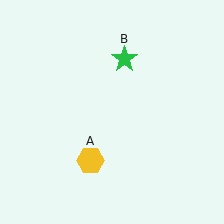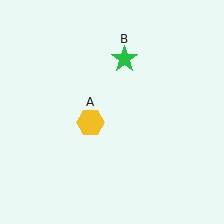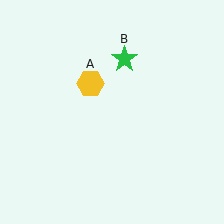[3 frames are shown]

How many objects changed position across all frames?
1 object changed position: yellow hexagon (object A).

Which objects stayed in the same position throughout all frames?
Green star (object B) remained stationary.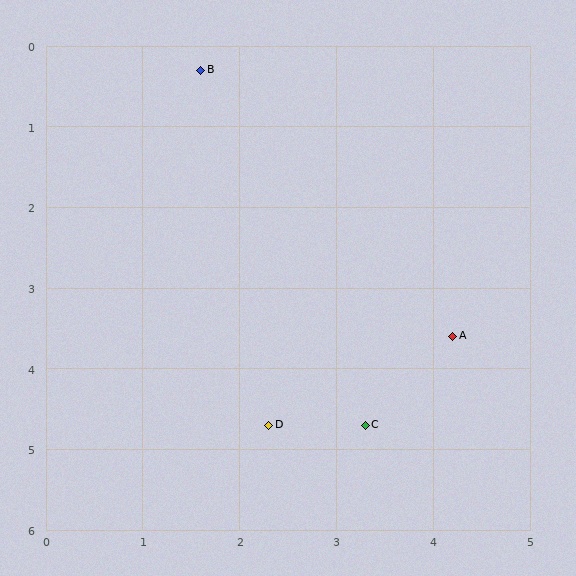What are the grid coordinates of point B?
Point B is at approximately (1.6, 0.3).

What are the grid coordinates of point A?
Point A is at approximately (4.2, 3.6).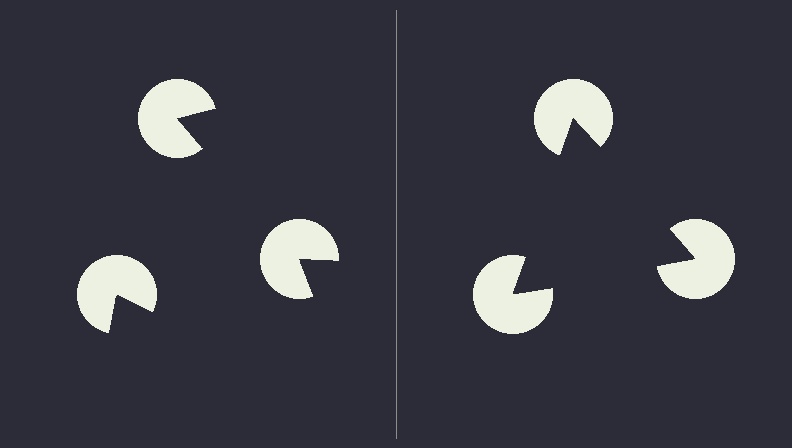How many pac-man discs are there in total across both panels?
6 — 3 on each side.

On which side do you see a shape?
An illusory triangle appears on the right side. On the left side the wedge cuts are rotated, so no coherent shape forms.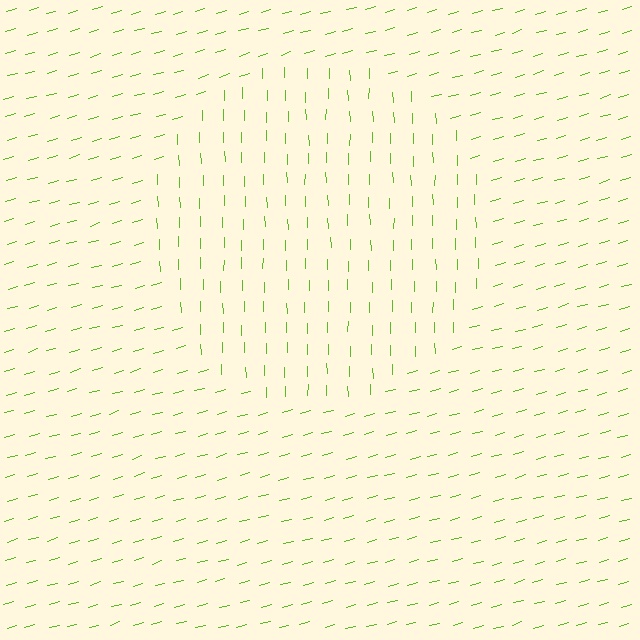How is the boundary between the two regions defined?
The boundary is defined purely by a change in line orientation (approximately 75 degrees difference). All lines are the same color and thickness.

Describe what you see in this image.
The image is filled with small lime line segments. A circle region in the image has lines oriented differently from the surrounding lines, creating a visible texture boundary.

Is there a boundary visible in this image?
Yes, there is a texture boundary formed by a change in line orientation.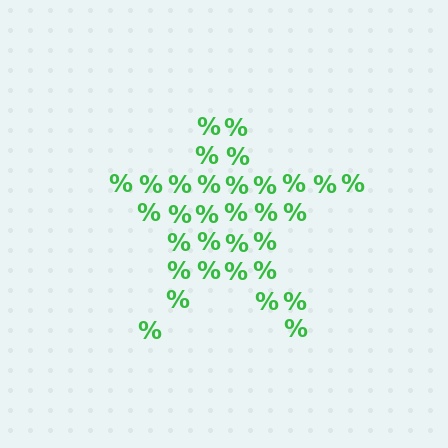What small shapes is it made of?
It is made of small percent signs.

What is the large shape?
The large shape is a star.